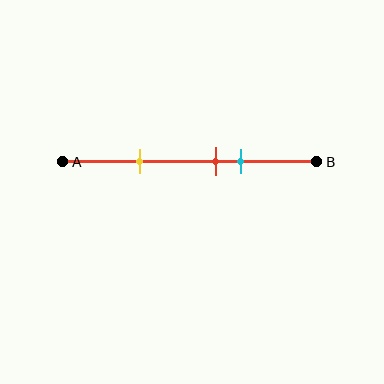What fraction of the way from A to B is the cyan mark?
The cyan mark is approximately 70% (0.7) of the way from A to B.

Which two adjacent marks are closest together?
The red and cyan marks are the closest adjacent pair.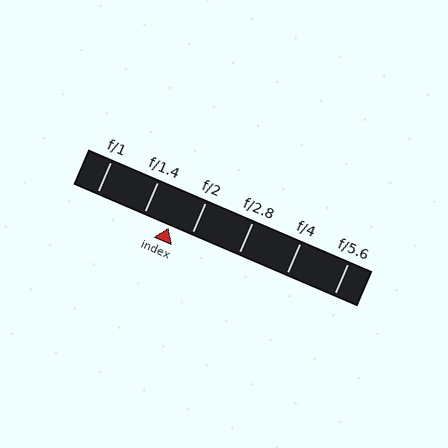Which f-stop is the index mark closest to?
The index mark is closest to f/2.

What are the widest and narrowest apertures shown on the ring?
The widest aperture shown is f/1 and the narrowest is f/5.6.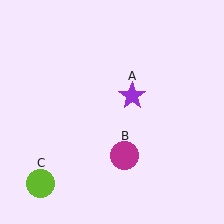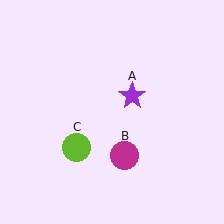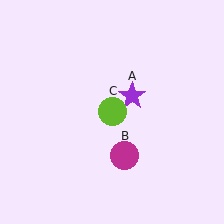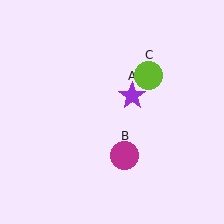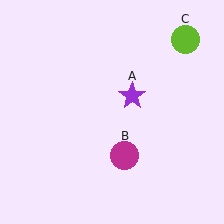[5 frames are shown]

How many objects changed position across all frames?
1 object changed position: lime circle (object C).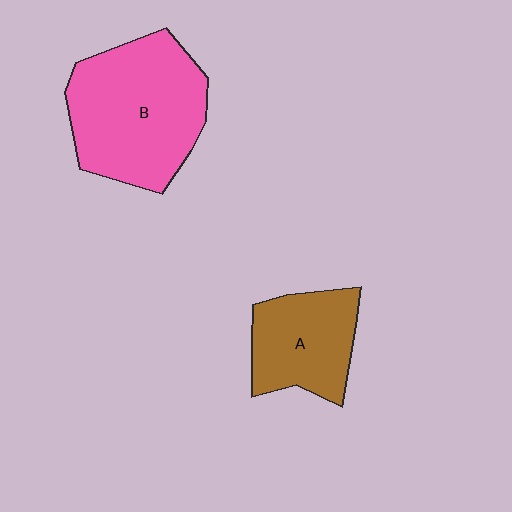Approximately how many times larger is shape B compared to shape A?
Approximately 1.7 times.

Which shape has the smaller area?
Shape A (brown).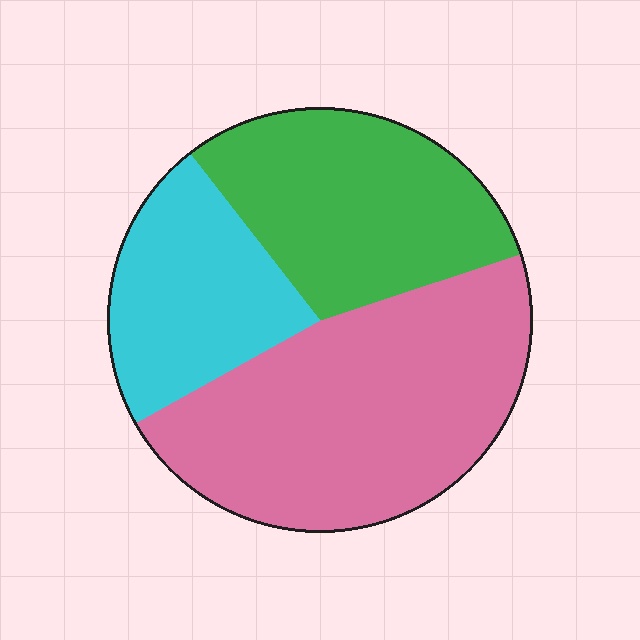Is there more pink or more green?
Pink.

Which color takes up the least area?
Cyan, at roughly 25%.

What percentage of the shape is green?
Green covers around 30% of the shape.